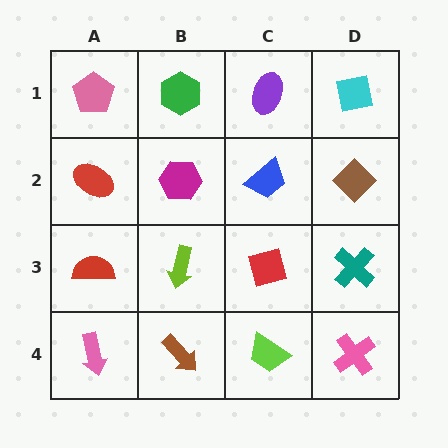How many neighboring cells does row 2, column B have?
4.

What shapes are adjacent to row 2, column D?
A cyan square (row 1, column D), a teal cross (row 3, column D), a blue trapezoid (row 2, column C).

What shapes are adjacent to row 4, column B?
A lime arrow (row 3, column B), a pink arrow (row 4, column A), a lime trapezoid (row 4, column C).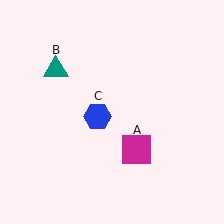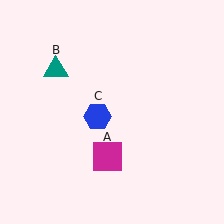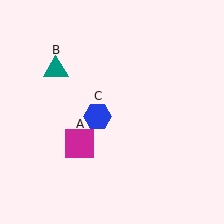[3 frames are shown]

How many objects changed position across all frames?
1 object changed position: magenta square (object A).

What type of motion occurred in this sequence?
The magenta square (object A) rotated clockwise around the center of the scene.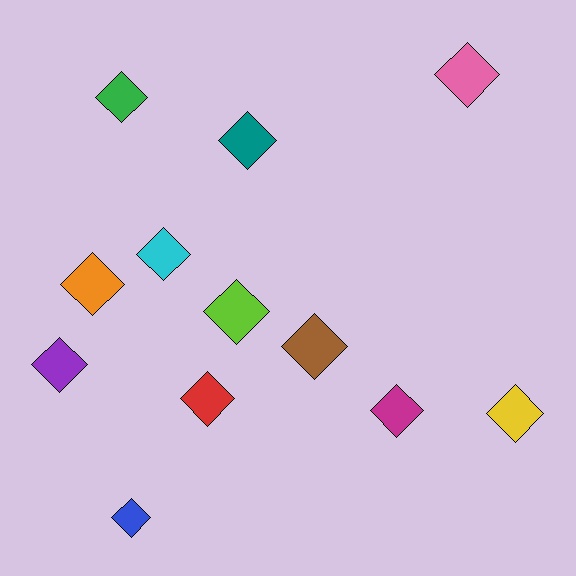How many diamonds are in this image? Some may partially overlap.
There are 12 diamonds.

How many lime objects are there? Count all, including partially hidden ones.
There is 1 lime object.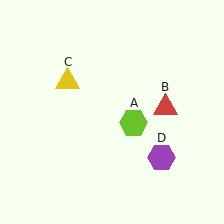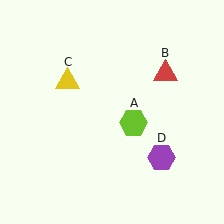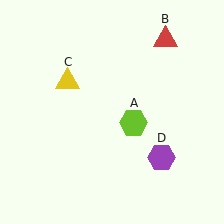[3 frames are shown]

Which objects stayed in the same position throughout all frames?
Lime hexagon (object A) and yellow triangle (object C) and purple hexagon (object D) remained stationary.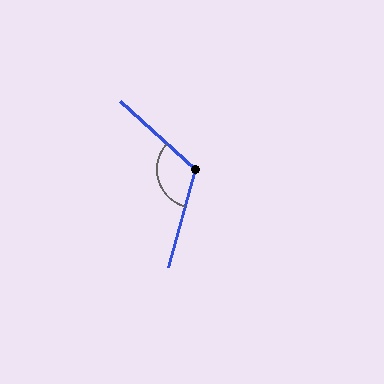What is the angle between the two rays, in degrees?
Approximately 117 degrees.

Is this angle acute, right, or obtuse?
It is obtuse.